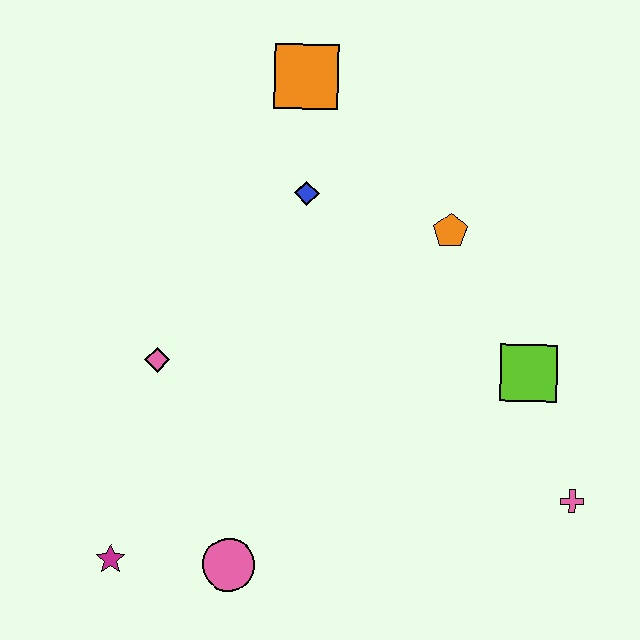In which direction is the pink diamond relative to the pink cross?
The pink diamond is to the left of the pink cross.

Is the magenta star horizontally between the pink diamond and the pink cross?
No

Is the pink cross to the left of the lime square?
No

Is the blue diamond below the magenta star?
No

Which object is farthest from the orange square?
The magenta star is farthest from the orange square.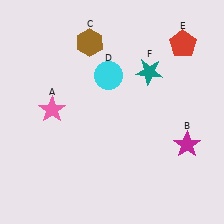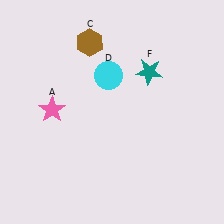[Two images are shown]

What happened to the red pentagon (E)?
The red pentagon (E) was removed in Image 2. It was in the top-right area of Image 1.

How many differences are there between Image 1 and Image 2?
There are 2 differences between the two images.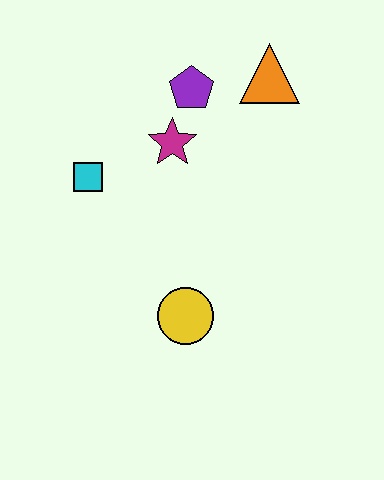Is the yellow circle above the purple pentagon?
No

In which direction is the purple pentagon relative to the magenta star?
The purple pentagon is above the magenta star.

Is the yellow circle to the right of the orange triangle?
No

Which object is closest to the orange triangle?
The purple pentagon is closest to the orange triangle.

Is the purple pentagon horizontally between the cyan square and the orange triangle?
Yes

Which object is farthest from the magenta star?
The yellow circle is farthest from the magenta star.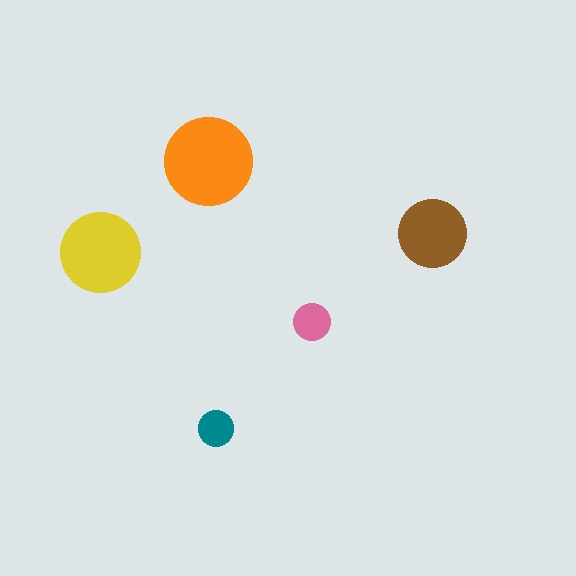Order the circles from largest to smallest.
the orange one, the yellow one, the brown one, the pink one, the teal one.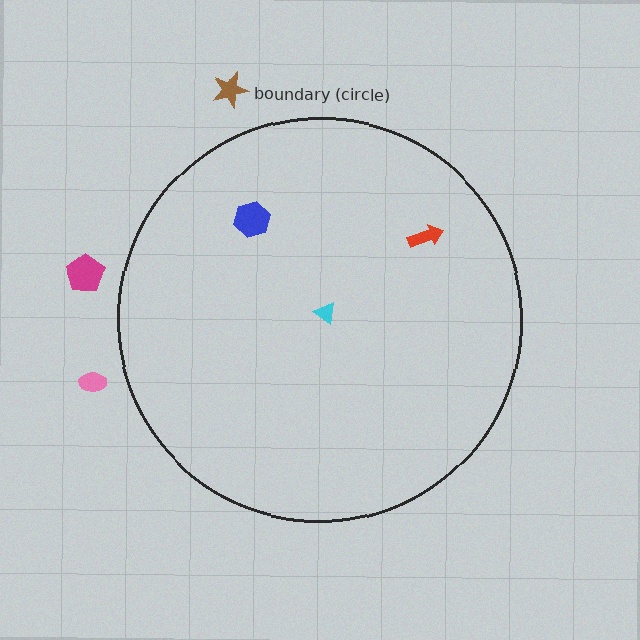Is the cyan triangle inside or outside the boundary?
Inside.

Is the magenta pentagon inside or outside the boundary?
Outside.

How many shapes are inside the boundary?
3 inside, 3 outside.